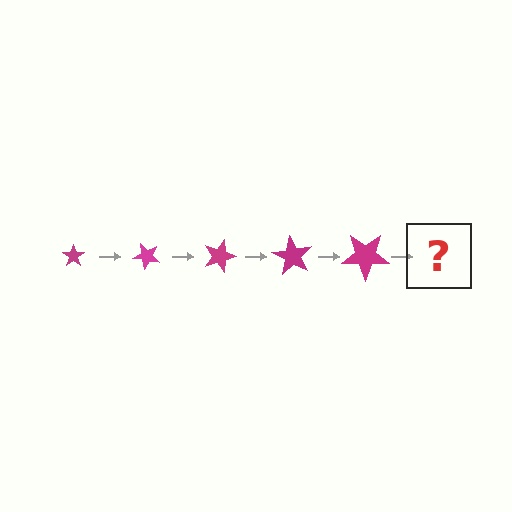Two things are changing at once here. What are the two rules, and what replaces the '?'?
The two rules are that the star grows larger each step and it rotates 45 degrees each step. The '?' should be a star, larger than the previous one and rotated 225 degrees from the start.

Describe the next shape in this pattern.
It should be a star, larger than the previous one and rotated 225 degrees from the start.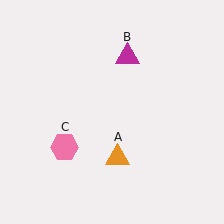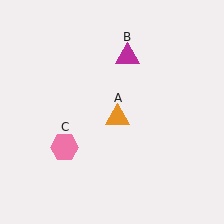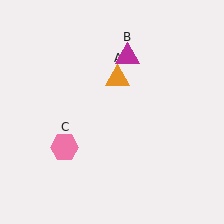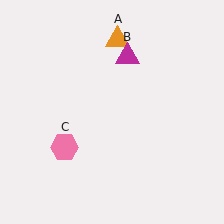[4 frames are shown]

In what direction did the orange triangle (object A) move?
The orange triangle (object A) moved up.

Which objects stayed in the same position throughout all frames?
Magenta triangle (object B) and pink hexagon (object C) remained stationary.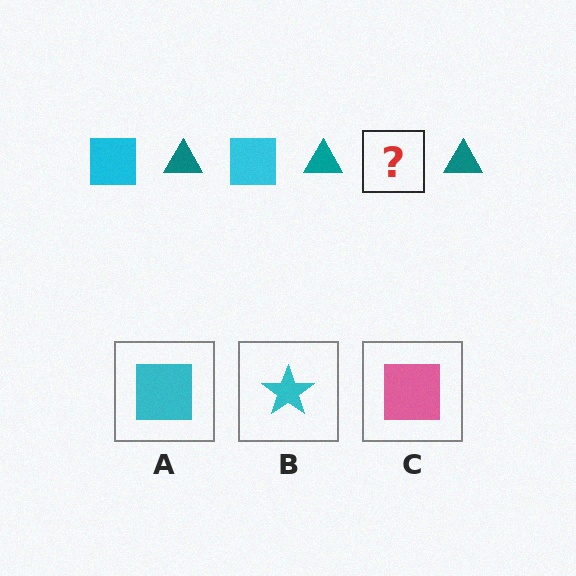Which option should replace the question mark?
Option A.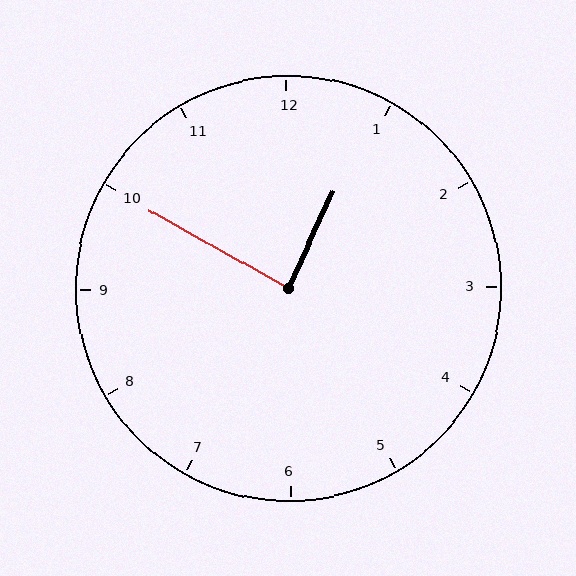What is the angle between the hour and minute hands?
Approximately 85 degrees.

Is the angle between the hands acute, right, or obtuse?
It is right.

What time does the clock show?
12:50.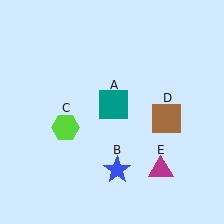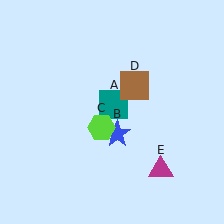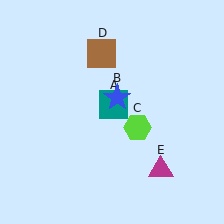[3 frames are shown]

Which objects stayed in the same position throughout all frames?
Teal square (object A) and magenta triangle (object E) remained stationary.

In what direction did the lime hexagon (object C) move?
The lime hexagon (object C) moved right.